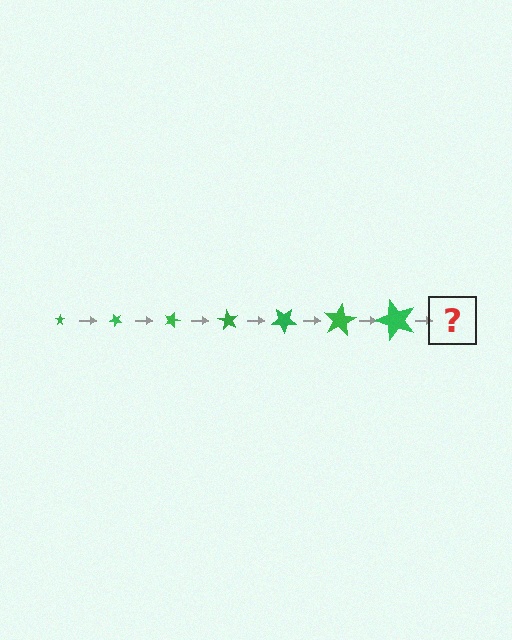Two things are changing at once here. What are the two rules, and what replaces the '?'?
The two rules are that the star grows larger each step and it rotates 45 degrees each step. The '?' should be a star, larger than the previous one and rotated 315 degrees from the start.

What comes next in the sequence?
The next element should be a star, larger than the previous one and rotated 315 degrees from the start.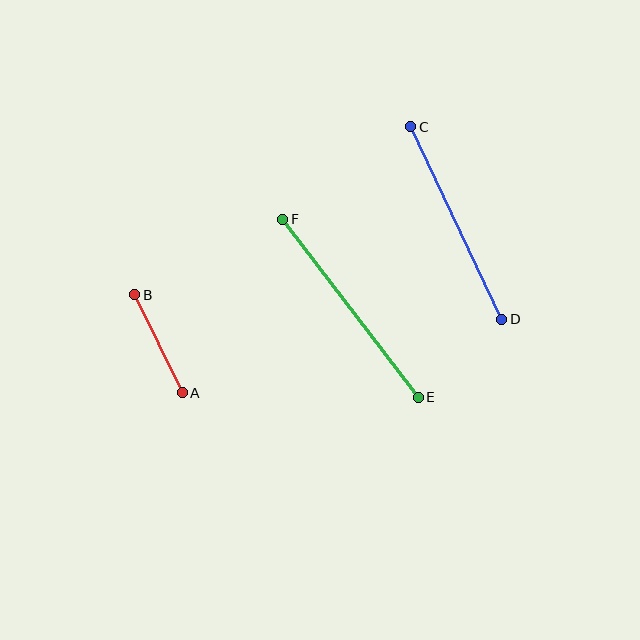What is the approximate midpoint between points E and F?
The midpoint is at approximately (350, 308) pixels.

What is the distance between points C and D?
The distance is approximately 213 pixels.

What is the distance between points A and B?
The distance is approximately 109 pixels.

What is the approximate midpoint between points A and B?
The midpoint is at approximately (159, 344) pixels.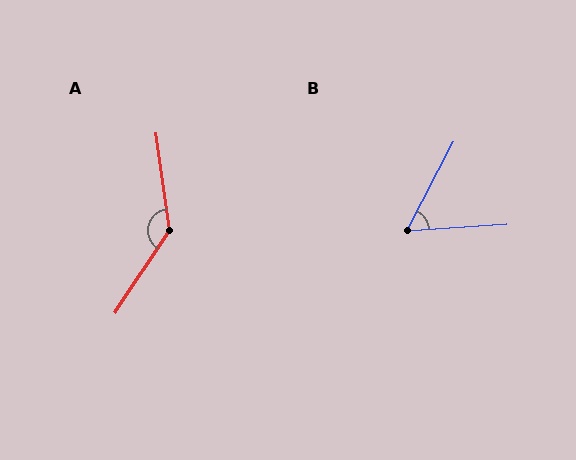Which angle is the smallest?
B, at approximately 58 degrees.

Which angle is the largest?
A, at approximately 139 degrees.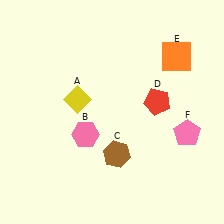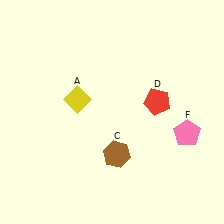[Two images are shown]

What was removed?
The orange square (E), the pink hexagon (B) were removed in Image 2.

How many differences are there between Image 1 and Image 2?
There are 2 differences between the two images.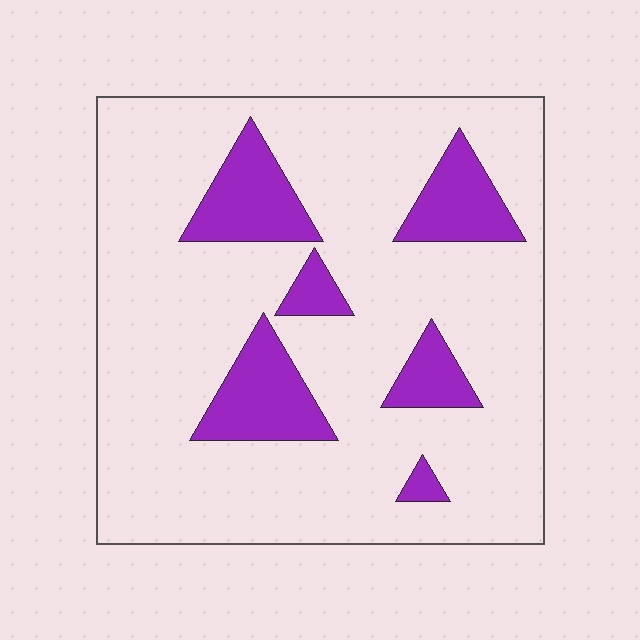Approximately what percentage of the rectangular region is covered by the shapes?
Approximately 20%.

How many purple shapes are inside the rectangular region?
6.